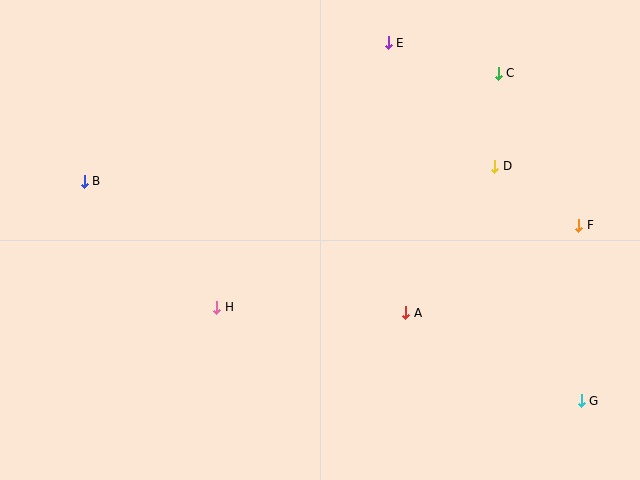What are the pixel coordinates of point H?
Point H is at (217, 307).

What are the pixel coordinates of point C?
Point C is at (498, 73).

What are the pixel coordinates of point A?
Point A is at (406, 313).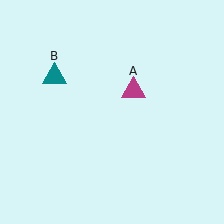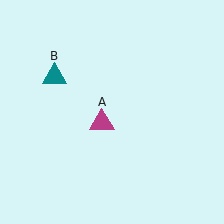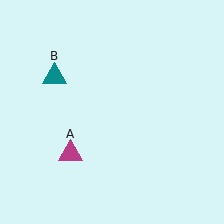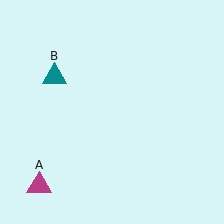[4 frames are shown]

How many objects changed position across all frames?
1 object changed position: magenta triangle (object A).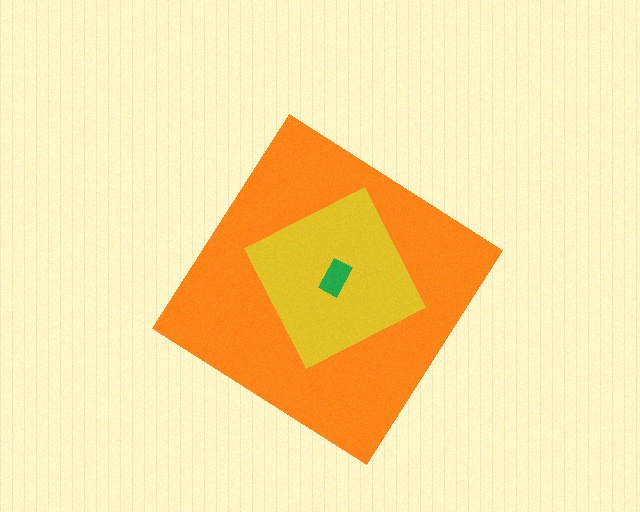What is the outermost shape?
The orange diamond.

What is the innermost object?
The green rectangle.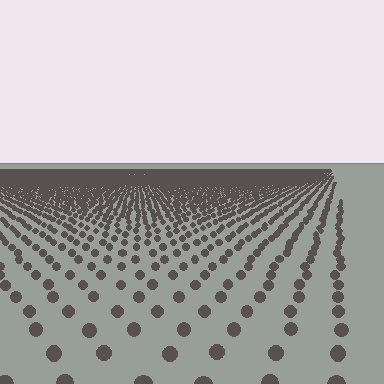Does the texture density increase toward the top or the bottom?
Density increases toward the top.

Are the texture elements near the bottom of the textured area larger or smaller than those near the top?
Larger. Near the bottom, elements are closer to the viewer and appear at a bigger on-screen size.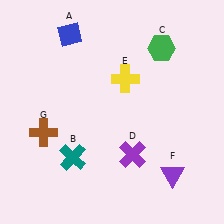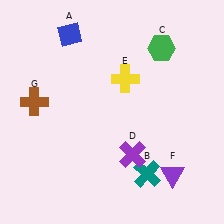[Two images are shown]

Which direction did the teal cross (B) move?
The teal cross (B) moved right.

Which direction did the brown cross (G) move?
The brown cross (G) moved up.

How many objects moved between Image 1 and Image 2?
2 objects moved between the two images.